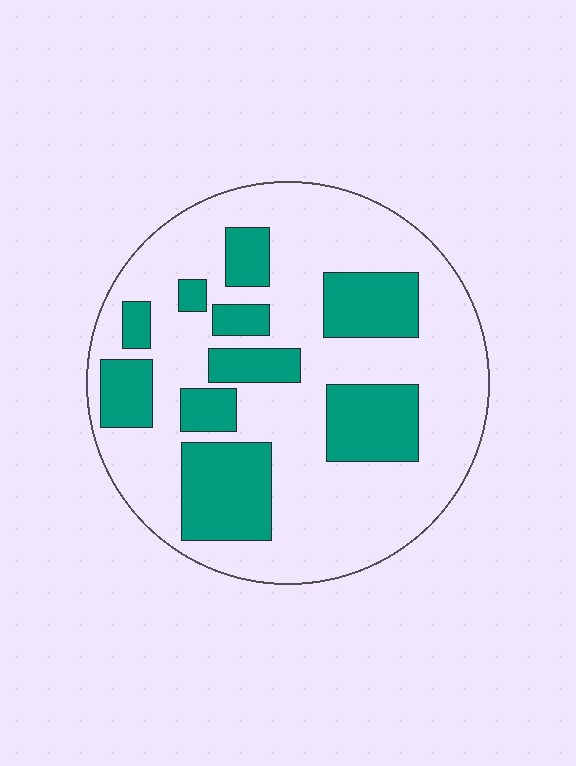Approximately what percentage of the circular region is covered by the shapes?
Approximately 30%.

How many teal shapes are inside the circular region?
10.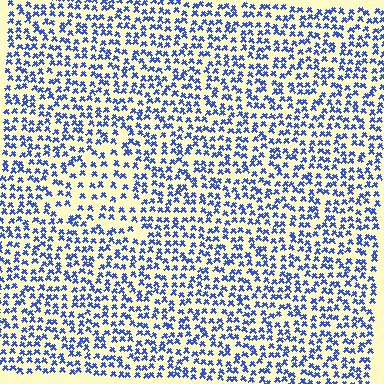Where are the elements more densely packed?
The elements are more densely packed outside the triangle boundary.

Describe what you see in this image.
The image contains small blue elements arranged at two different densities. A triangle-shaped region is visible where the elements are less densely packed than the surrounding area.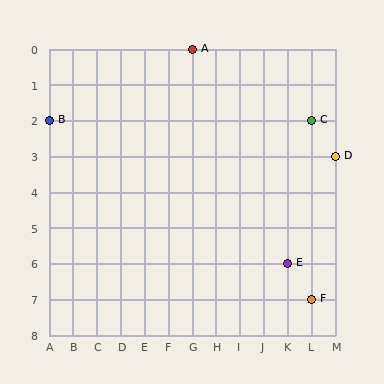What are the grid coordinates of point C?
Point C is at grid coordinates (L, 2).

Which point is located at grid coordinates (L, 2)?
Point C is at (L, 2).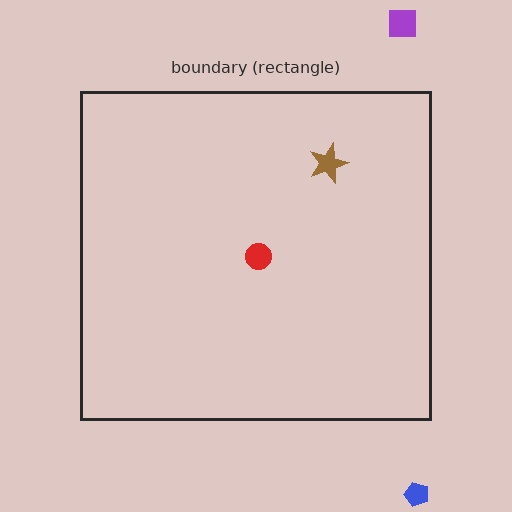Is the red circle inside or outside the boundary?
Inside.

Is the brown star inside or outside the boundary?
Inside.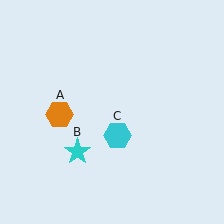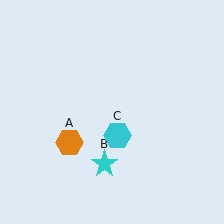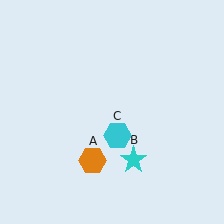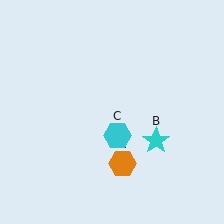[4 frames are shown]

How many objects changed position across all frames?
2 objects changed position: orange hexagon (object A), cyan star (object B).